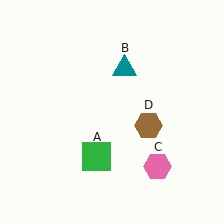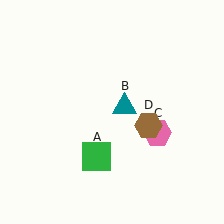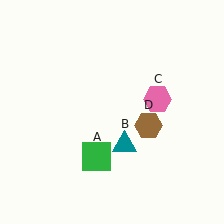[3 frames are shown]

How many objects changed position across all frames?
2 objects changed position: teal triangle (object B), pink hexagon (object C).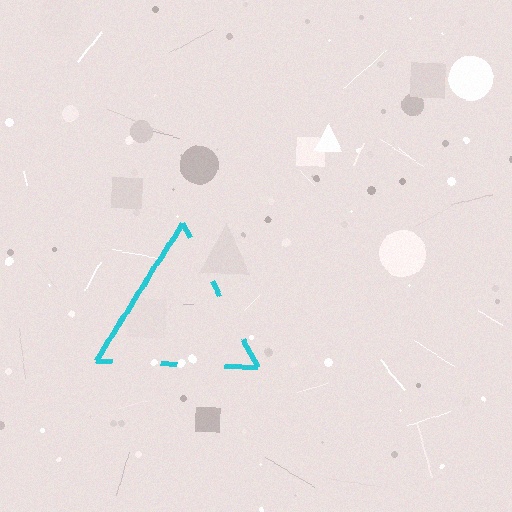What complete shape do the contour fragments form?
The contour fragments form a triangle.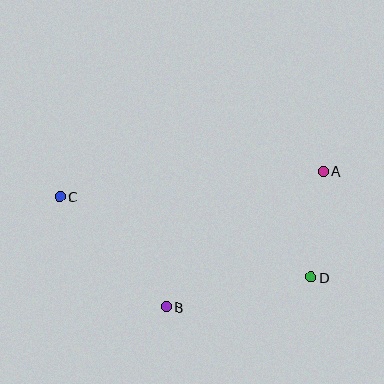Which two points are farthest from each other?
Points A and C are farthest from each other.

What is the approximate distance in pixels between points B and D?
The distance between B and D is approximately 148 pixels.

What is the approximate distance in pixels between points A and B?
The distance between A and B is approximately 208 pixels.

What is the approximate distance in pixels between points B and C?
The distance between B and C is approximately 153 pixels.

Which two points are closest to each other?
Points A and D are closest to each other.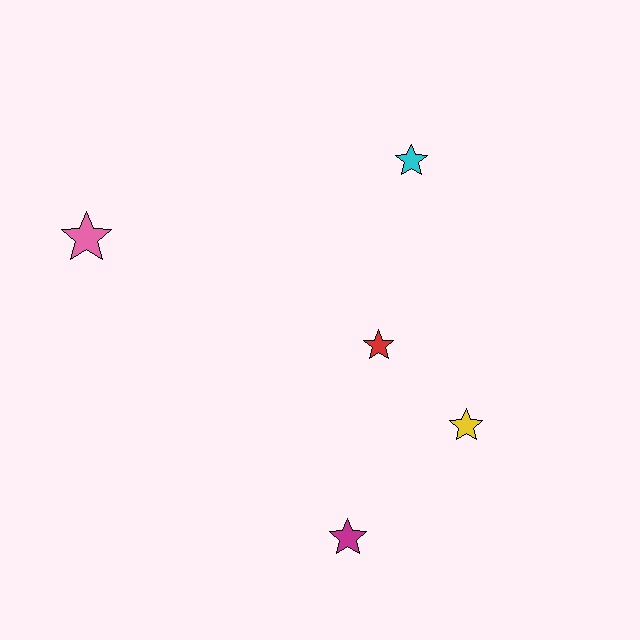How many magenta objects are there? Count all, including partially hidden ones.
There is 1 magenta object.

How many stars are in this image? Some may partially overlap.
There are 5 stars.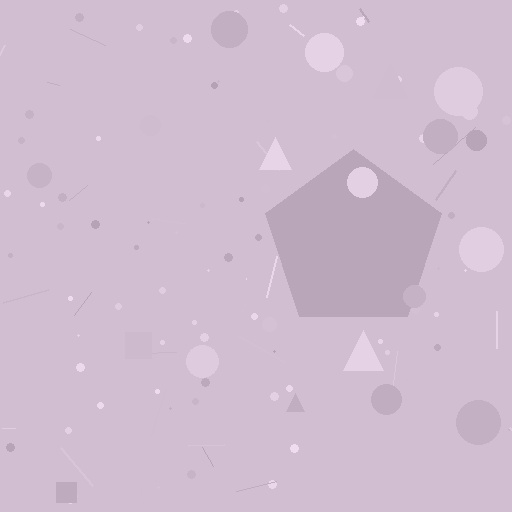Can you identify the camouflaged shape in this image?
The camouflaged shape is a pentagon.